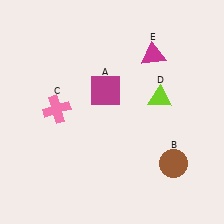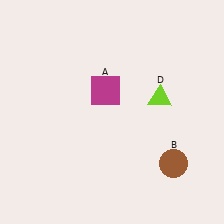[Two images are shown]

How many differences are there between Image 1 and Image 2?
There are 2 differences between the two images.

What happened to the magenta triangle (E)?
The magenta triangle (E) was removed in Image 2. It was in the top-right area of Image 1.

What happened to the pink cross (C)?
The pink cross (C) was removed in Image 2. It was in the top-left area of Image 1.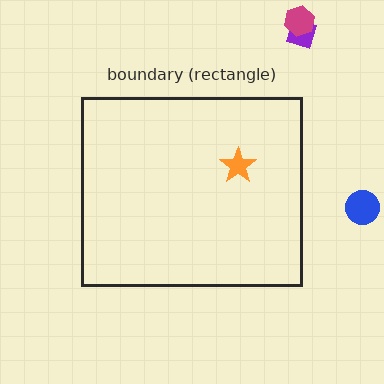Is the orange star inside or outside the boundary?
Inside.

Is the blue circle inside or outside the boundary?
Outside.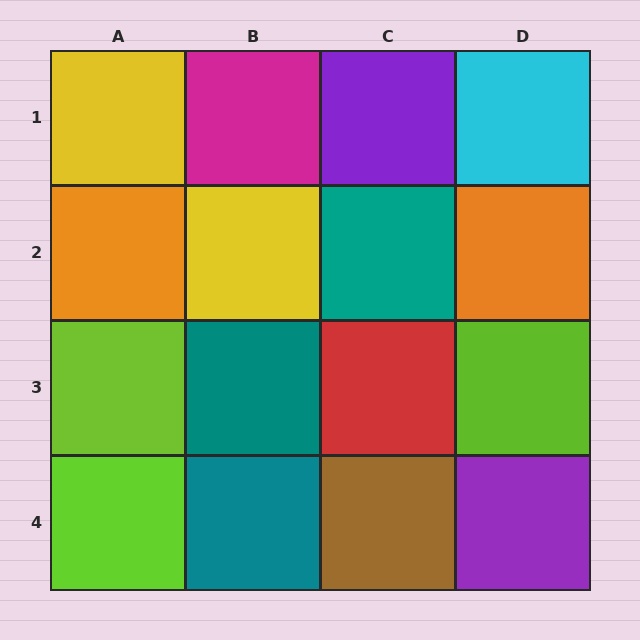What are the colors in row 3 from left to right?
Lime, teal, red, lime.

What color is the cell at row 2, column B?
Yellow.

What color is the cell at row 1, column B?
Magenta.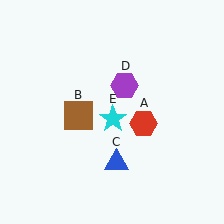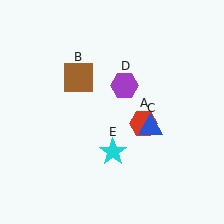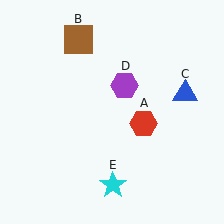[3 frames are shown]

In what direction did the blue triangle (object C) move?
The blue triangle (object C) moved up and to the right.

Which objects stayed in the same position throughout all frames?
Red hexagon (object A) and purple hexagon (object D) remained stationary.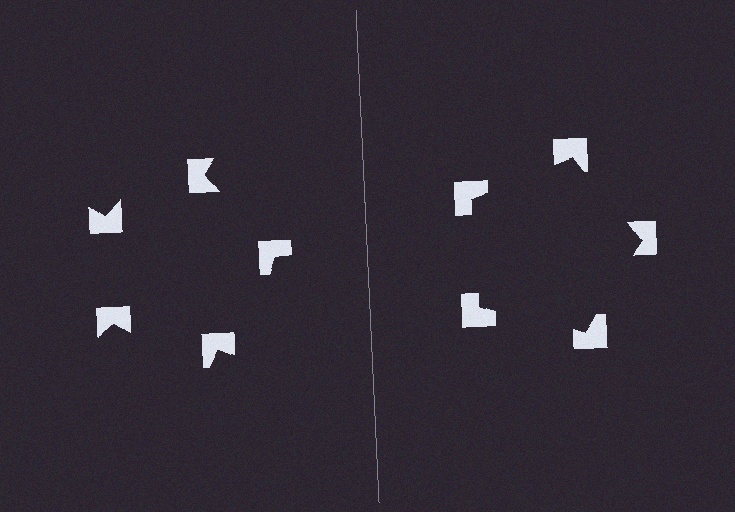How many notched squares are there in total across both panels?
10 — 5 on each side.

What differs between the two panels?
The notched squares are positioned identically on both sides; only the wedge orientations differ. On the right they align to a pentagon; on the left they are misaligned.